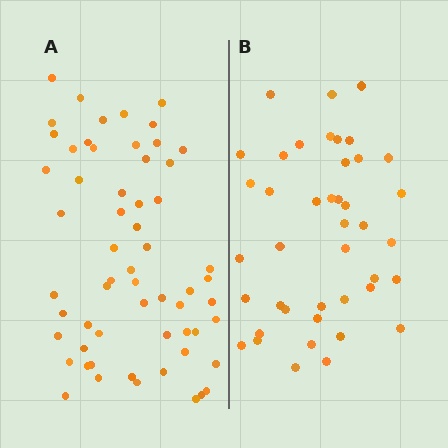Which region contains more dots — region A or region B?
Region A (the left region) has more dots.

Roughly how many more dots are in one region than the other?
Region A has approximately 20 more dots than region B.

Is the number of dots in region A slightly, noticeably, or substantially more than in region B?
Region A has noticeably more, but not dramatically so. The ratio is roughly 1.4 to 1.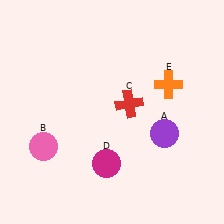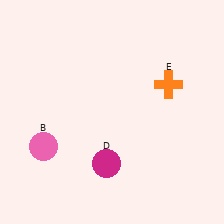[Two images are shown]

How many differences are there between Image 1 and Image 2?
There are 2 differences between the two images.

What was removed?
The red cross (C), the purple circle (A) were removed in Image 2.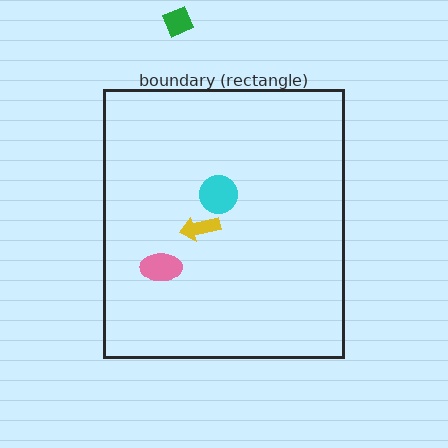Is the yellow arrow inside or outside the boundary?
Inside.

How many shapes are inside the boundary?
3 inside, 1 outside.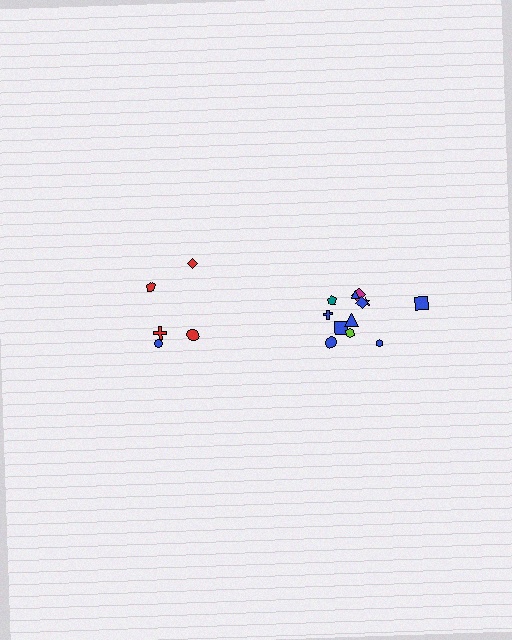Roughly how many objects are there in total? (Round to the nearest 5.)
Roughly 15 objects in total.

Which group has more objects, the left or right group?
The right group.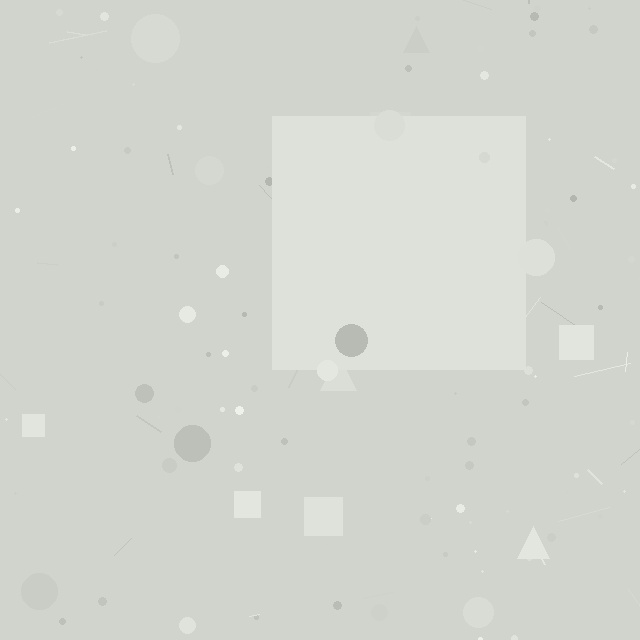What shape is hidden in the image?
A square is hidden in the image.